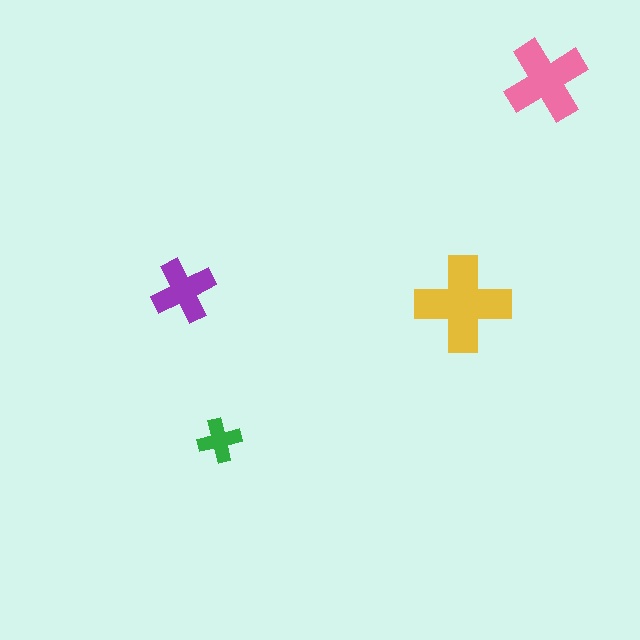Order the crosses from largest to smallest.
the yellow one, the pink one, the purple one, the green one.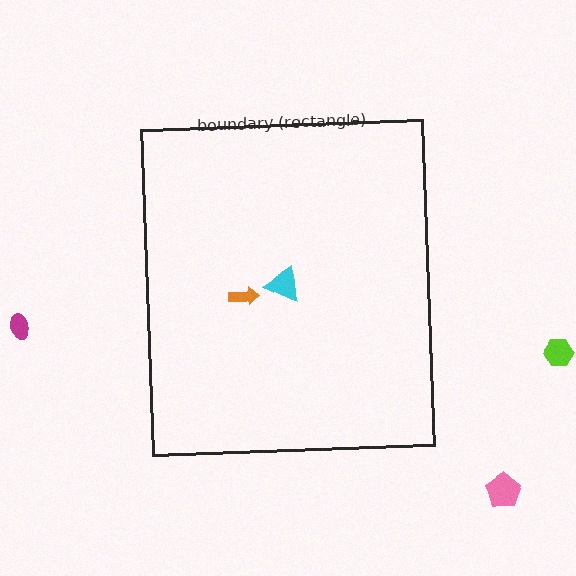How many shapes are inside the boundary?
2 inside, 3 outside.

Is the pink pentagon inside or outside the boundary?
Outside.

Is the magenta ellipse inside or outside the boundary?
Outside.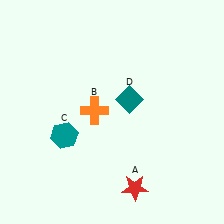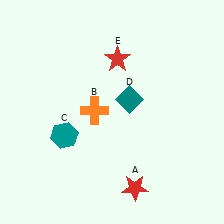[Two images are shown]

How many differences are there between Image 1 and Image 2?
There is 1 difference between the two images.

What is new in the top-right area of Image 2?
A red star (E) was added in the top-right area of Image 2.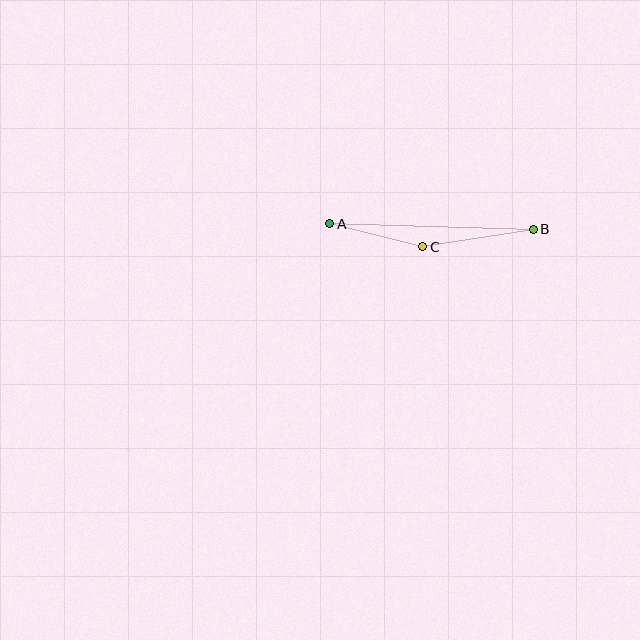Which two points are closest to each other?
Points A and C are closest to each other.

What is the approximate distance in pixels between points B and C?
The distance between B and C is approximately 112 pixels.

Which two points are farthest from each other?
Points A and B are farthest from each other.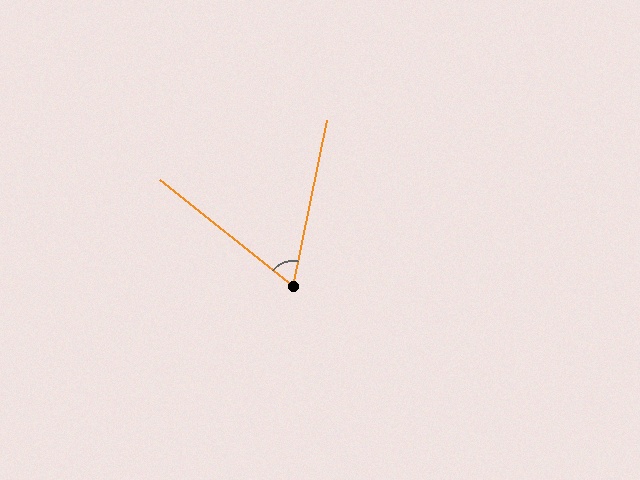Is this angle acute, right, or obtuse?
It is acute.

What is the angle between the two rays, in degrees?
Approximately 63 degrees.